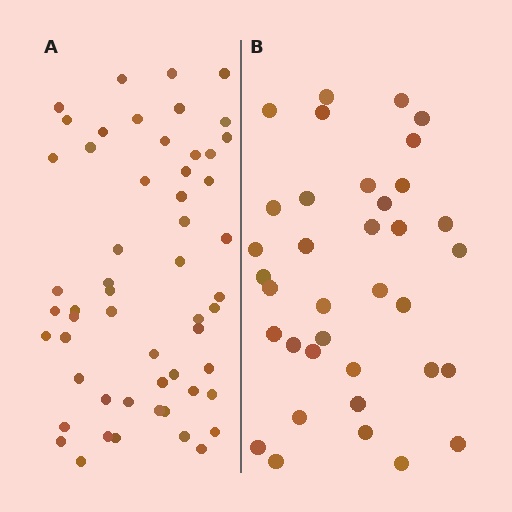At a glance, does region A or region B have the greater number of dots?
Region A (the left region) has more dots.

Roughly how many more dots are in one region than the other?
Region A has approximately 20 more dots than region B.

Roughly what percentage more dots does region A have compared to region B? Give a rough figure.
About 55% more.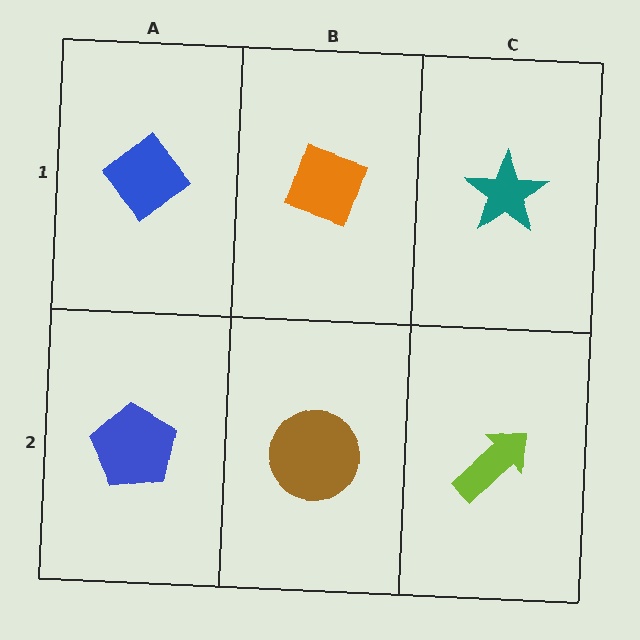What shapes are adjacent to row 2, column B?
An orange diamond (row 1, column B), a blue pentagon (row 2, column A), a lime arrow (row 2, column C).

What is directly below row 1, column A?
A blue pentagon.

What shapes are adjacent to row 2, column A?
A blue diamond (row 1, column A), a brown circle (row 2, column B).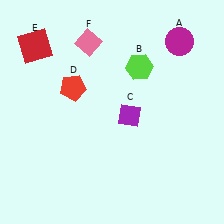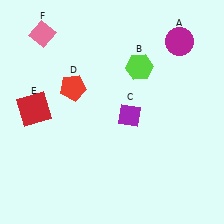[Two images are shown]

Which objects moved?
The objects that moved are: the red square (E), the pink diamond (F).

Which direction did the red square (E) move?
The red square (E) moved down.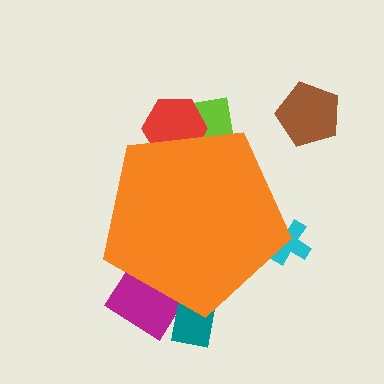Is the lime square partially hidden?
Yes, the lime square is partially hidden behind the orange pentagon.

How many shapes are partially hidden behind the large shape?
5 shapes are partially hidden.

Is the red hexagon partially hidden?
Yes, the red hexagon is partially hidden behind the orange pentagon.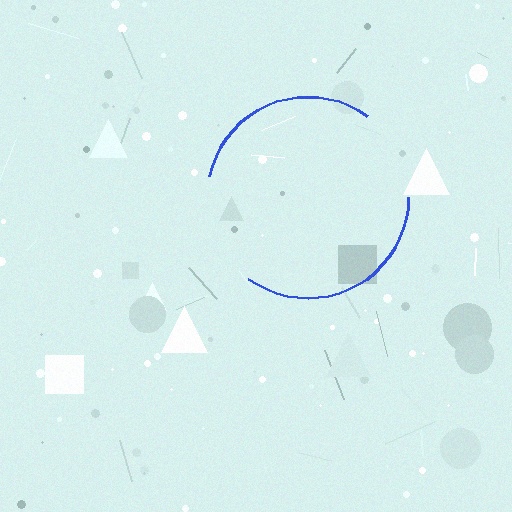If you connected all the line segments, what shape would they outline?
They would outline a circle.